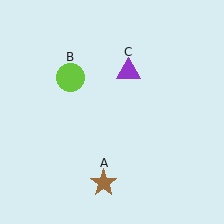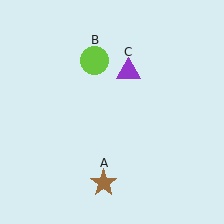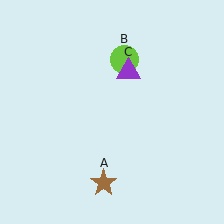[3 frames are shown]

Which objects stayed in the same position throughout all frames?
Brown star (object A) and purple triangle (object C) remained stationary.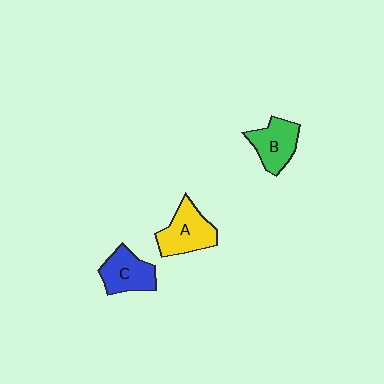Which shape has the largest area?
Shape A (yellow).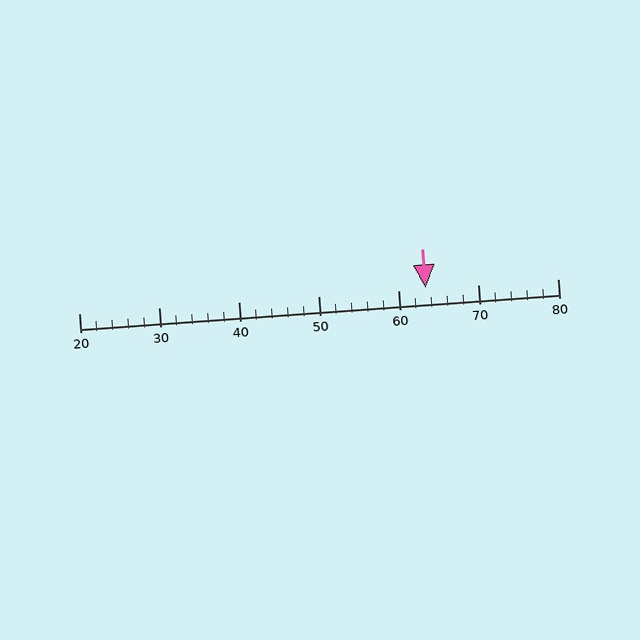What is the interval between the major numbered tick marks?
The major tick marks are spaced 10 units apart.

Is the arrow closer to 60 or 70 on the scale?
The arrow is closer to 60.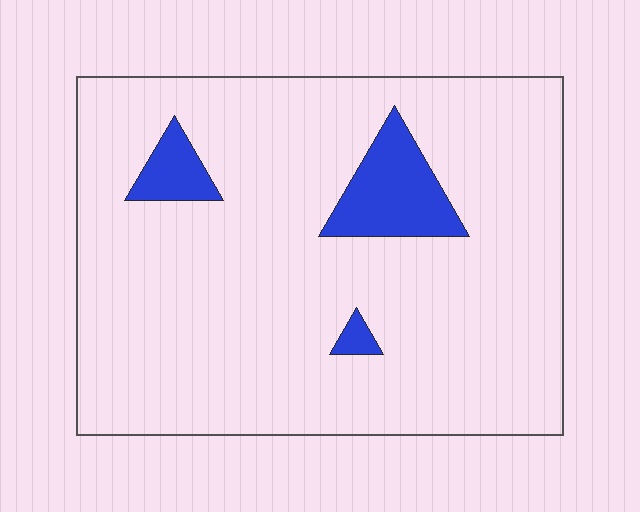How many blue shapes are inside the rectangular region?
3.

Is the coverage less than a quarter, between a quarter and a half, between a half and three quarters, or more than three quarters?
Less than a quarter.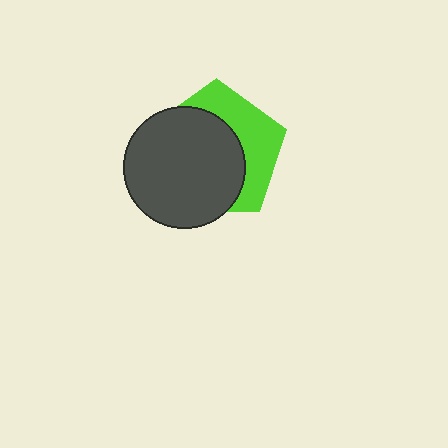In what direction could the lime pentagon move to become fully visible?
The lime pentagon could move toward the upper-right. That would shift it out from behind the dark gray circle entirely.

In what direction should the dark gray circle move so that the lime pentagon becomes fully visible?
The dark gray circle should move toward the lower-left. That is the shortest direction to clear the overlap and leave the lime pentagon fully visible.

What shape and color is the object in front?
The object in front is a dark gray circle.